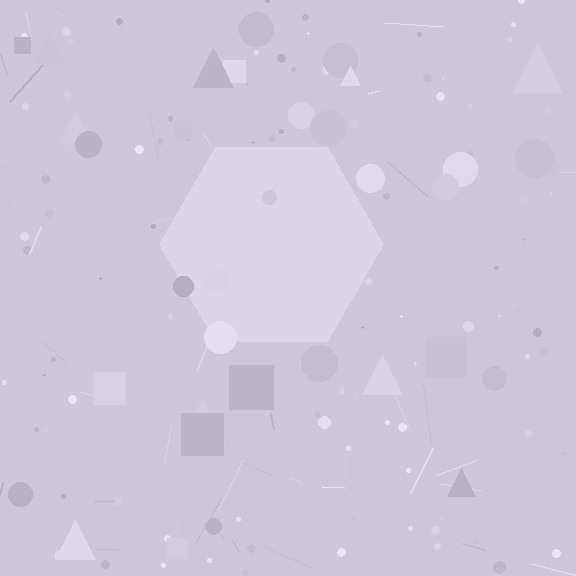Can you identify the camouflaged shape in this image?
The camouflaged shape is a hexagon.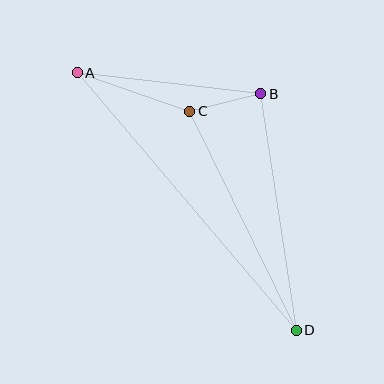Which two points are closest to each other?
Points B and C are closest to each other.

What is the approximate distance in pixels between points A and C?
The distance between A and C is approximately 119 pixels.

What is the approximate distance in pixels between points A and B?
The distance between A and B is approximately 185 pixels.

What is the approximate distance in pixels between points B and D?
The distance between B and D is approximately 239 pixels.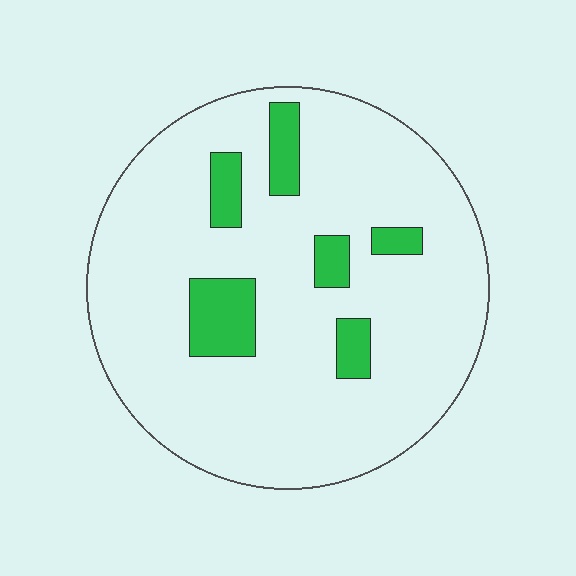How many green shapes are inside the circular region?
6.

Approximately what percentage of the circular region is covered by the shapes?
Approximately 15%.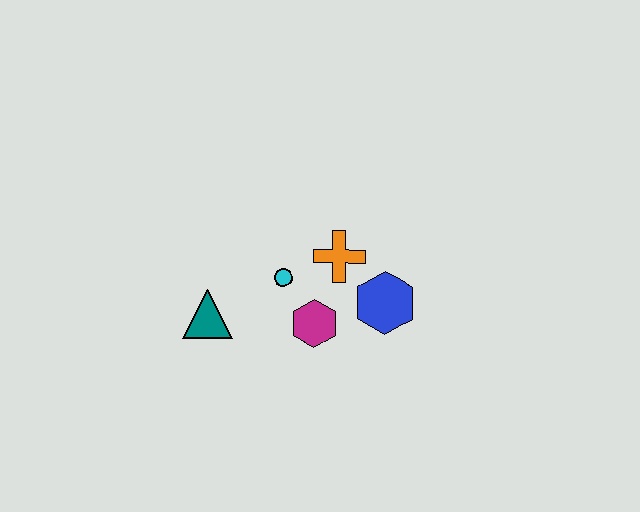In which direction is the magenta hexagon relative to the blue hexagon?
The magenta hexagon is to the left of the blue hexagon.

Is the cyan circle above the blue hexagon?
Yes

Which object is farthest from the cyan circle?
The blue hexagon is farthest from the cyan circle.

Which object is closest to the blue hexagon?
The orange cross is closest to the blue hexagon.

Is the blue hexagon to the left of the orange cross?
No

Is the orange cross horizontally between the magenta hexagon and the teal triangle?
No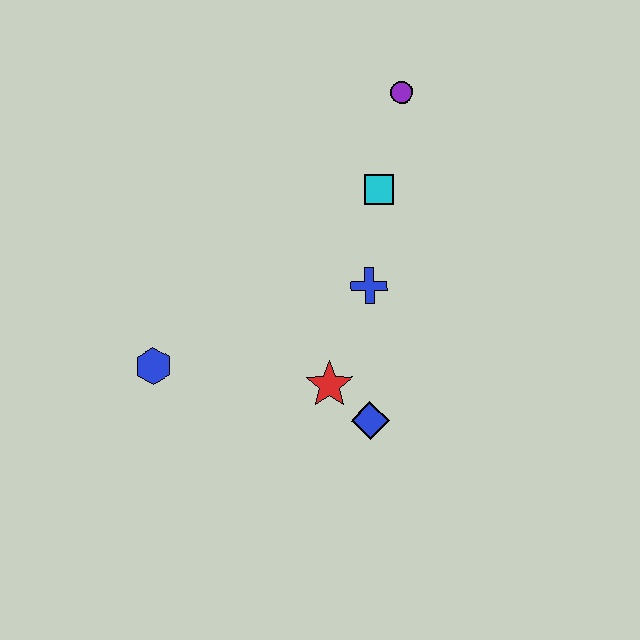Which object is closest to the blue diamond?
The red star is closest to the blue diamond.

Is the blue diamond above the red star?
No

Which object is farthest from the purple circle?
The blue hexagon is farthest from the purple circle.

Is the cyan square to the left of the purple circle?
Yes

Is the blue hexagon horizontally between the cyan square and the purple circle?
No